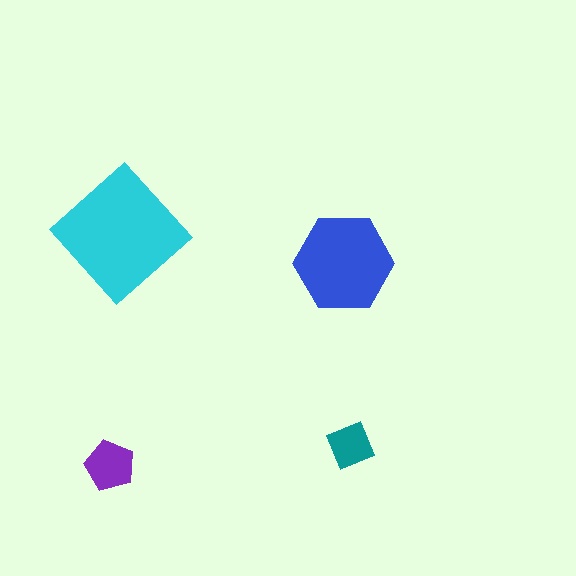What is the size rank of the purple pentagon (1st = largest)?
3rd.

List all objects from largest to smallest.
The cyan diamond, the blue hexagon, the purple pentagon, the teal diamond.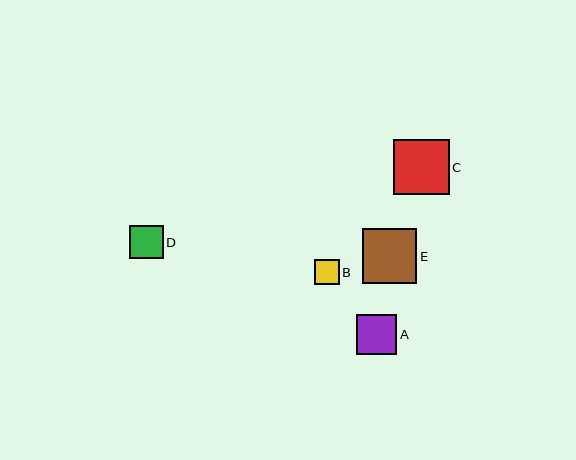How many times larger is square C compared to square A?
Square C is approximately 1.4 times the size of square A.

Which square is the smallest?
Square B is the smallest with a size of approximately 25 pixels.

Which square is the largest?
Square C is the largest with a size of approximately 56 pixels.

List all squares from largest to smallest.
From largest to smallest: C, E, A, D, B.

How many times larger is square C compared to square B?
Square C is approximately 2.2 times the size of square B.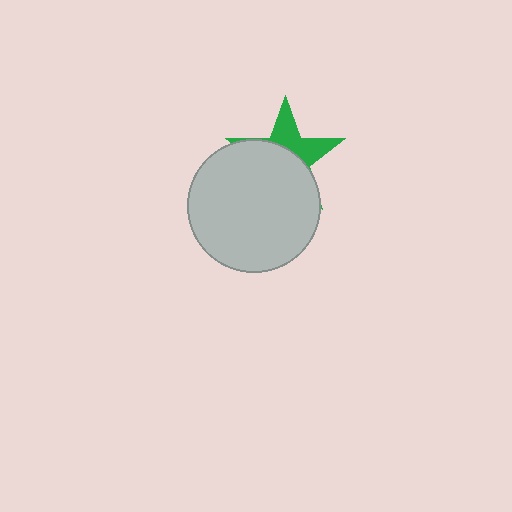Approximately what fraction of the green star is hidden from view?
Roughly 61% of the green star is hidden behind the light gray circle.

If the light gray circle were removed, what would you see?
You would see the complete green star.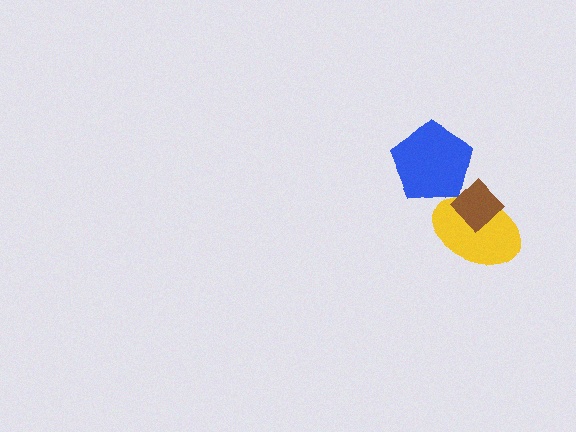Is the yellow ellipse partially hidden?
Yes, it is partially covered by another shape.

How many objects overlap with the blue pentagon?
1 object overlaps with the blue pentagon.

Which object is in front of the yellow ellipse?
The brown diamond is in front of the yellow ellipse.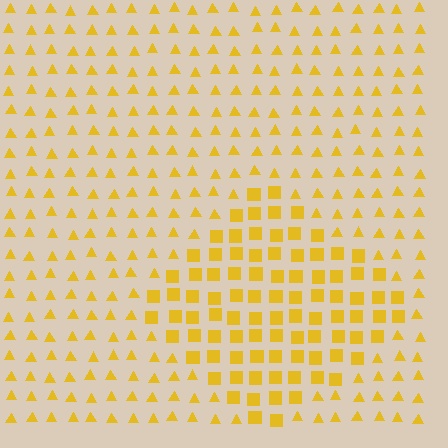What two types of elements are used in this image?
The image uses squares inside the diamond region and triangles outside it.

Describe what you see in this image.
The image is filled with small yellow elements arranged in a uniform grid. A diamond-shaped region contains squares, while the surrounding area contains triangles. The boundary is defined purely by the change in element shape.